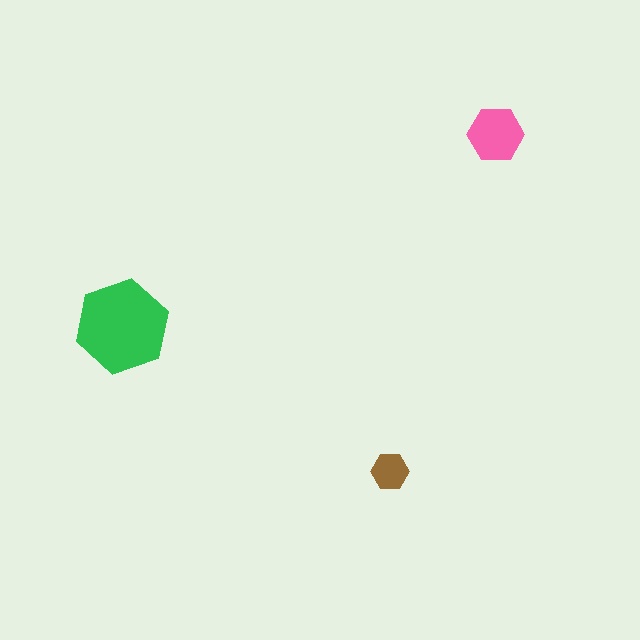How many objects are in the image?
There are 3 objects in the image.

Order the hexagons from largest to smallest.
the green one, the pink one, the brown one.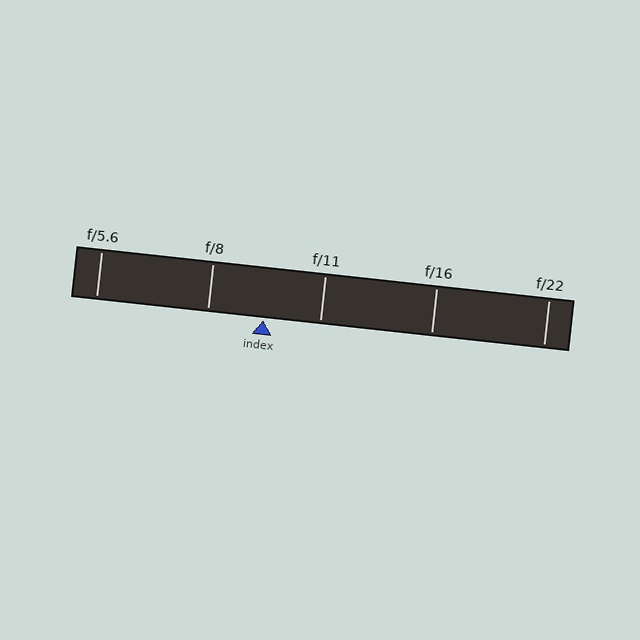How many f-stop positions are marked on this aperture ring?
There are 5 f-stop positions marked.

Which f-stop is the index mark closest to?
The index mark is closest to f/11.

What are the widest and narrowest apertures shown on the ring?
The widest aperture shown is f/5.6 and the narrowest is f/22.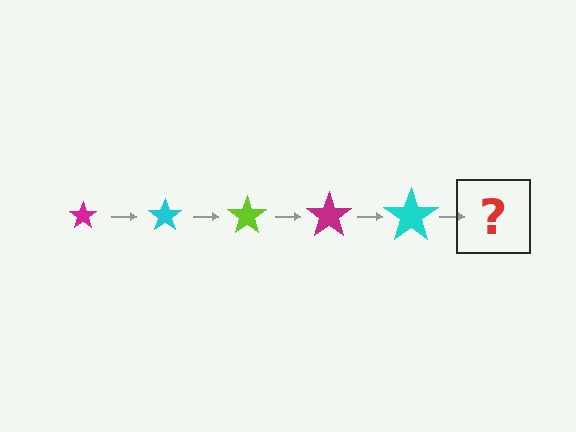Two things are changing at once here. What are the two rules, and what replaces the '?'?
The two rules are that the star grows larger each step and the color cycles through magenta, cyan, and lime. The '?' should be a lime star, larger than the previous one.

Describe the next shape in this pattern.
It should be a lime star, larger than the previous one.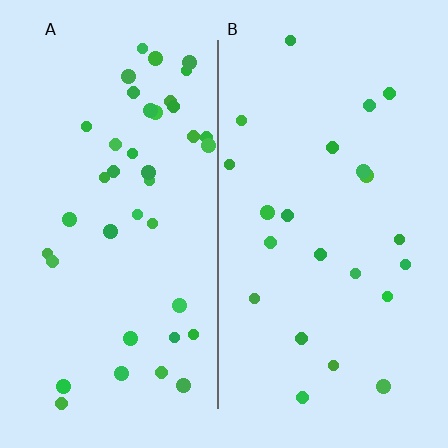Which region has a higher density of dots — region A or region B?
A (the left).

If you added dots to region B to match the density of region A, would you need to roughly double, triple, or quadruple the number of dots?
Approximately double.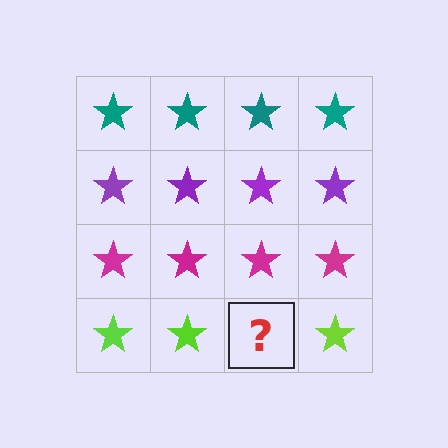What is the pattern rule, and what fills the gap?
The rule is that each row has a consistent color. The gap should be filled with a lime star.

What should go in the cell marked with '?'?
The missing cell should contain a lime star.